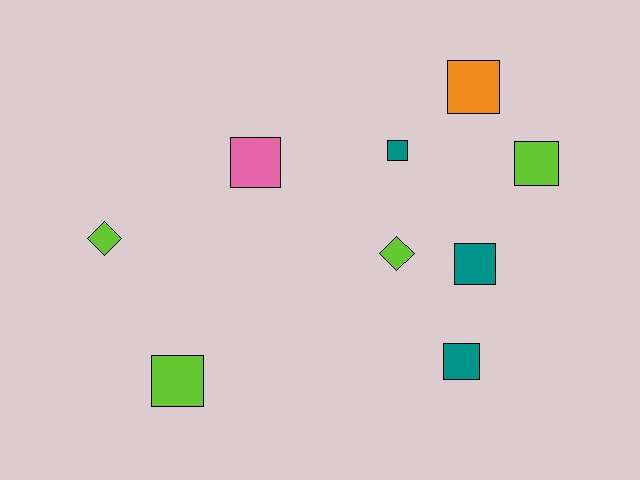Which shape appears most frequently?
Square, with 7 objects.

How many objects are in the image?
There are 9 objects.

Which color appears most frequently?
Lime, with 4 objects.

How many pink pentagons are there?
There are no pink pentagons.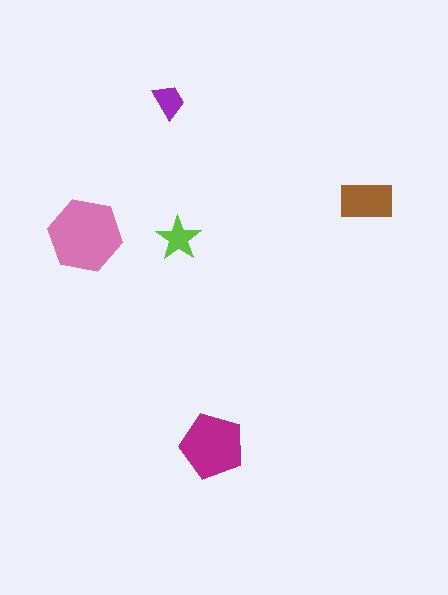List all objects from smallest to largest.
The purple trapezoid, the lime star, the brown rectangle, the magenta pentagon, the pink hexagon.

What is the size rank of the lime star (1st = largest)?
4th.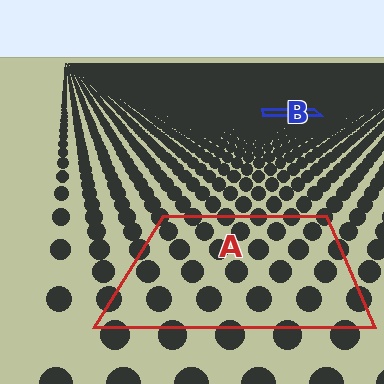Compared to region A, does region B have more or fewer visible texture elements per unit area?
Region B has more texture elements per unit area — they are packed more densely because it is farther away.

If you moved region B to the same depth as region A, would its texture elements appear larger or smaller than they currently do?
They would appear larger. At a closer depth, the same texture elements are projected at a bigger on-screen size.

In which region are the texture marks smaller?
The texture marks are smaller in region B, because it is farther away.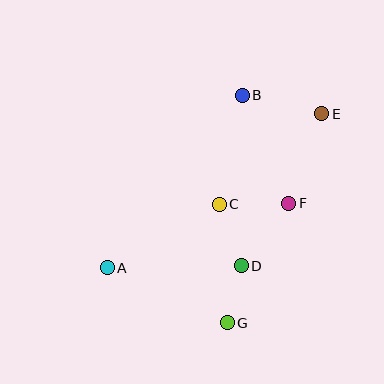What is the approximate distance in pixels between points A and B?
The distance between A and B is approximately 219 pixels.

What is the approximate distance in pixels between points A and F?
The distance between A and F is approximately 193 pixels.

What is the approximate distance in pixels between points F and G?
The distance between F and G is approximately 135 pixels.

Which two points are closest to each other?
Points D and G are closest to each other.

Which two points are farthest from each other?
Points A and E are farthest from each other.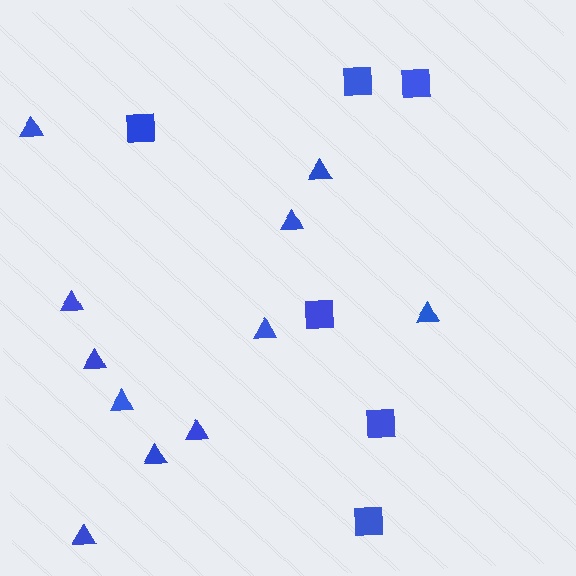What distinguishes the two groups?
There are 2 groups: one group of triangles (11) and one group of squares (6).